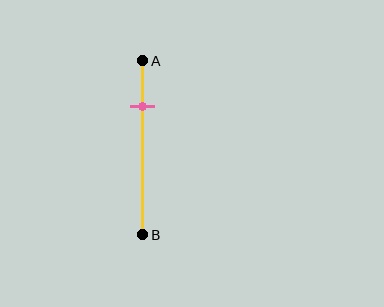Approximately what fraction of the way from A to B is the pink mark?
The pink mark is approximately 25% of the way from A to B.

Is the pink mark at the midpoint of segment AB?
No, the mark is at about 25% from A, not at the 50% midpoint.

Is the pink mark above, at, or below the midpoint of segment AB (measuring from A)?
The pink mark is above the midpoint of segment AB.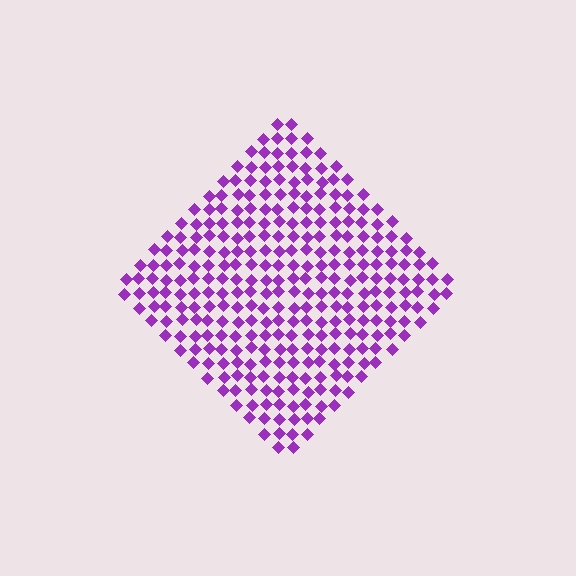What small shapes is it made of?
It is made of small diamonds.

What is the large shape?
The large shape is a diamond.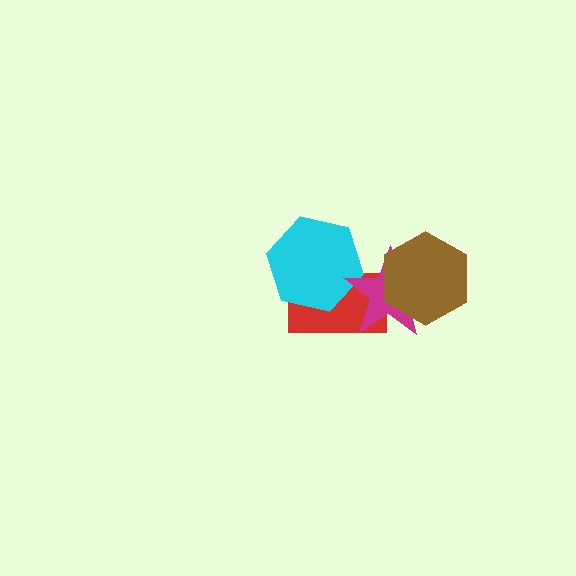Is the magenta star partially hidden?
Yes, it is partially covered by another shape.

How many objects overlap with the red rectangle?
2 objects overlap with the red rectangle.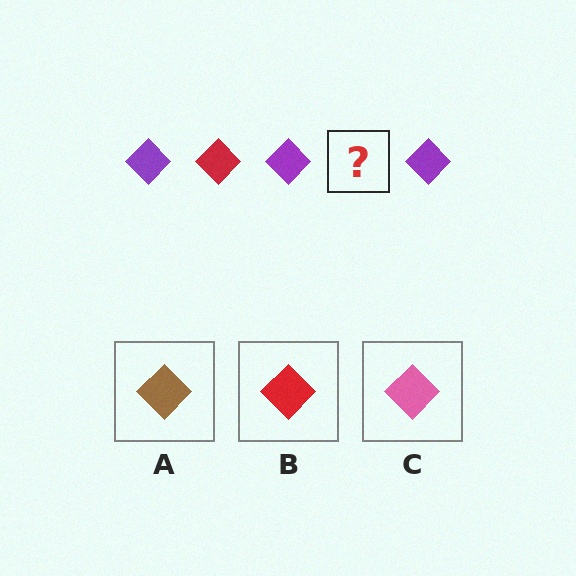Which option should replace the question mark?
Option B.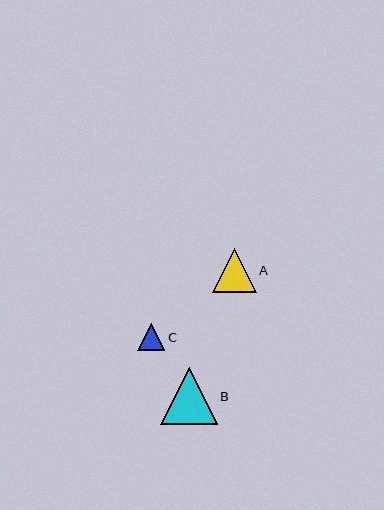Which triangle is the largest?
Triangle B is the largest with a size of approximately 57 pixels.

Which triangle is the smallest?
Triangle C is the smallest with a size of approximately 27 pixels.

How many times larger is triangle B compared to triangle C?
Triangle B is approximately 2.1 times the size of triangle C.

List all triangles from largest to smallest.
From largest to smallest: B, A, C.